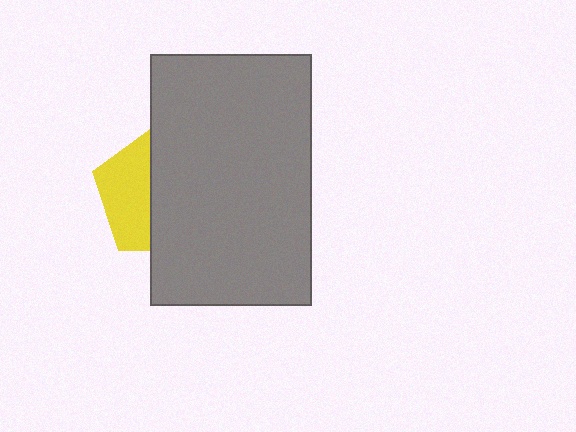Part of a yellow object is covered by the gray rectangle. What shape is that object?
It is a pentagon.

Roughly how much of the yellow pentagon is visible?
A small part of it is visible (roughly 39%).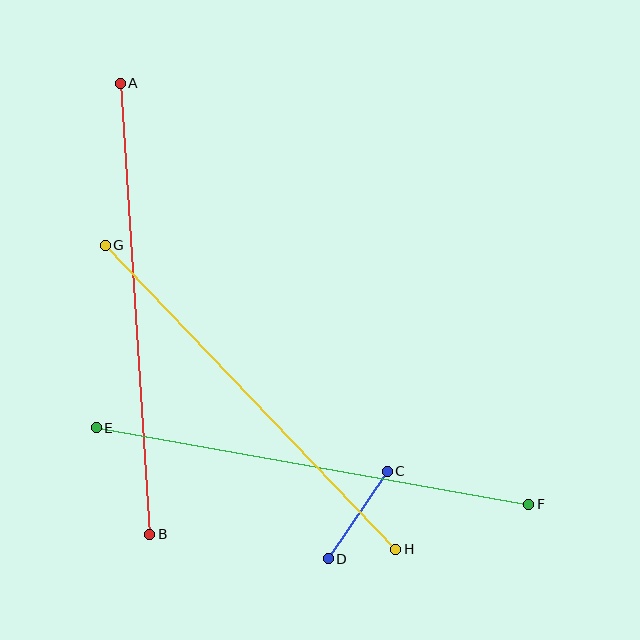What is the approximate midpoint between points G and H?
The midpoint is at approximately (250, 397) pixels.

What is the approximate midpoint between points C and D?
The midpoint is at approximately (358, 515) pixels.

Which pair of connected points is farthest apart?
Points A and B are farthest apart.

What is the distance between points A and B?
The distance is approximately 452 pixels.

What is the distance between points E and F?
The distance is approximately 439 pixels.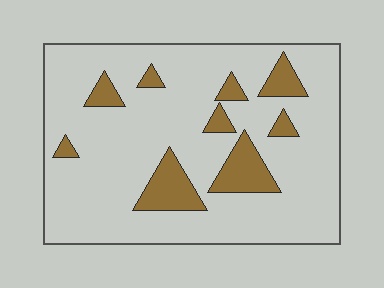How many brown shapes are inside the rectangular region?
9.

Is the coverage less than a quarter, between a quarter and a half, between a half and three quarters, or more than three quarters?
Less than a quarter.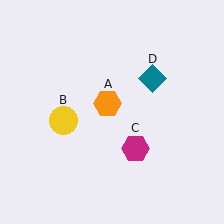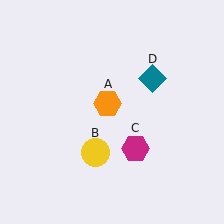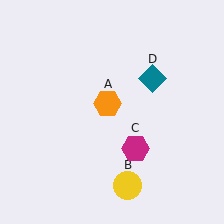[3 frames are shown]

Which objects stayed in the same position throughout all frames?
Orange hexagon (object A) and magenta hexagon (object C) and teal diamond (object D) remained stationary.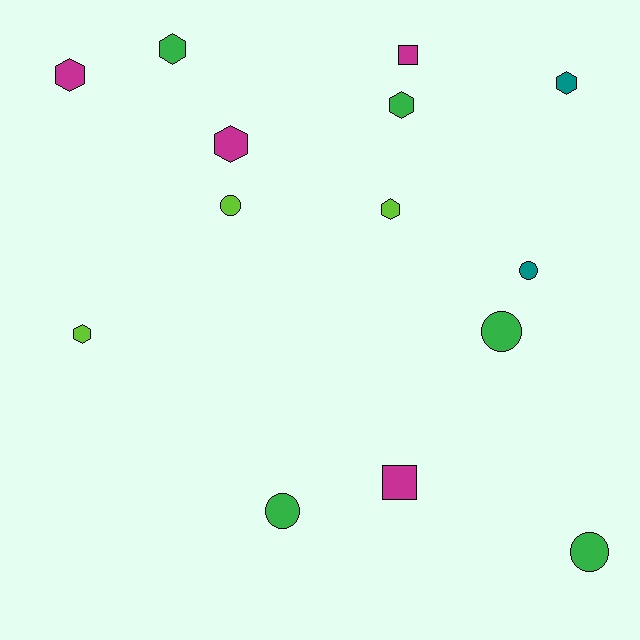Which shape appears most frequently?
Hexagon, with 7 objects.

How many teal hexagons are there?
There is 1 teal hexagon.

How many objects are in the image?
There are 14 objects.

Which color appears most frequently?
Green, with 5 objects.